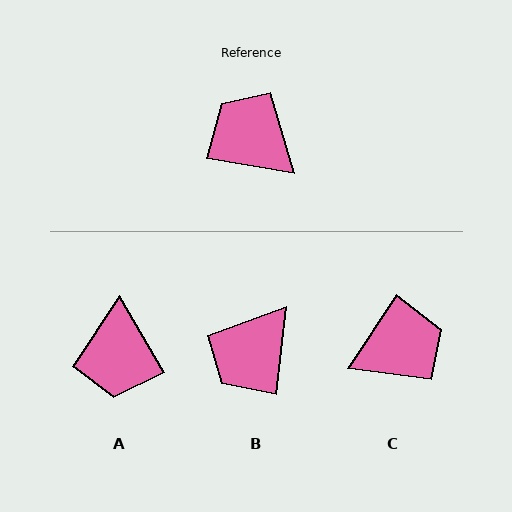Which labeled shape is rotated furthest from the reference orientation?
A, about 130 degrees away.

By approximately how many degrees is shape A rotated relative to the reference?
Approximately 130 degrees counter-clockwise.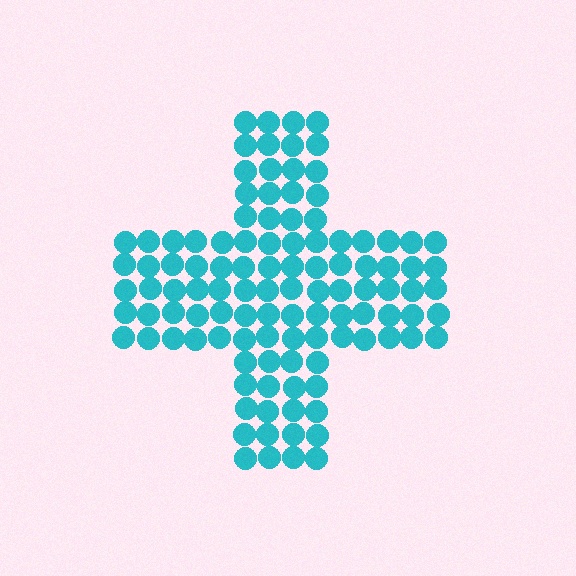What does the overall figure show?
The overall figure shows a cross.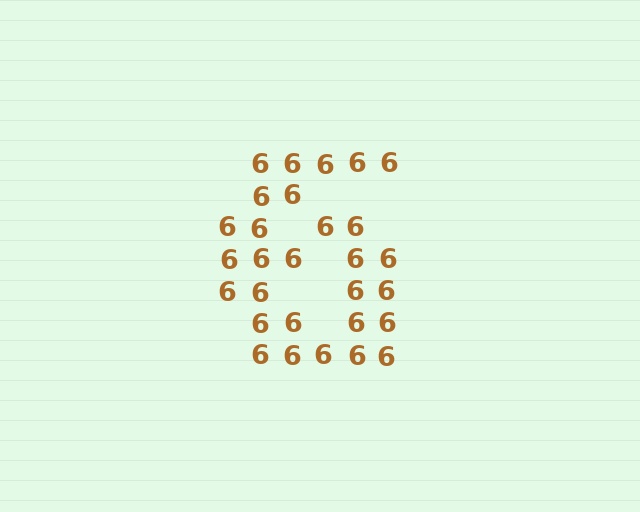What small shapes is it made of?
It is made of small digit 6's.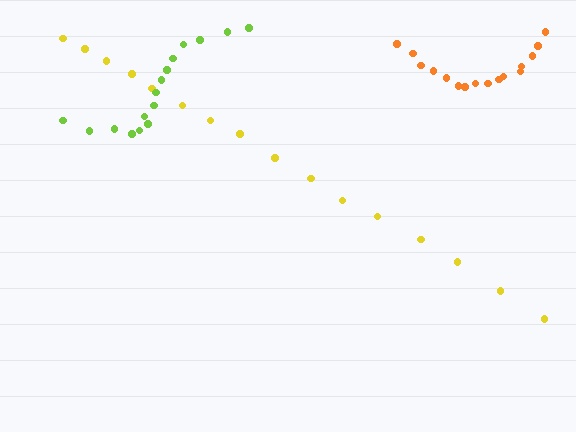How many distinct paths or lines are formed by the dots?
There are 3 distinct paths.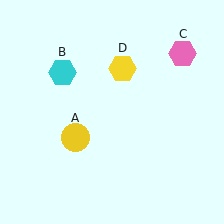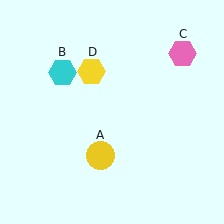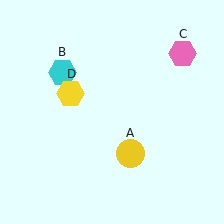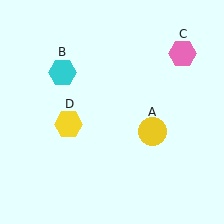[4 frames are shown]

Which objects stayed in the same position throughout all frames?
Cyan hexagon (object B) and pink hexagon (object C) remained stationary.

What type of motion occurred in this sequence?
The yellow circle (object A), yellow hexagon (object D) rotated counterclockwise around the center of the scene.